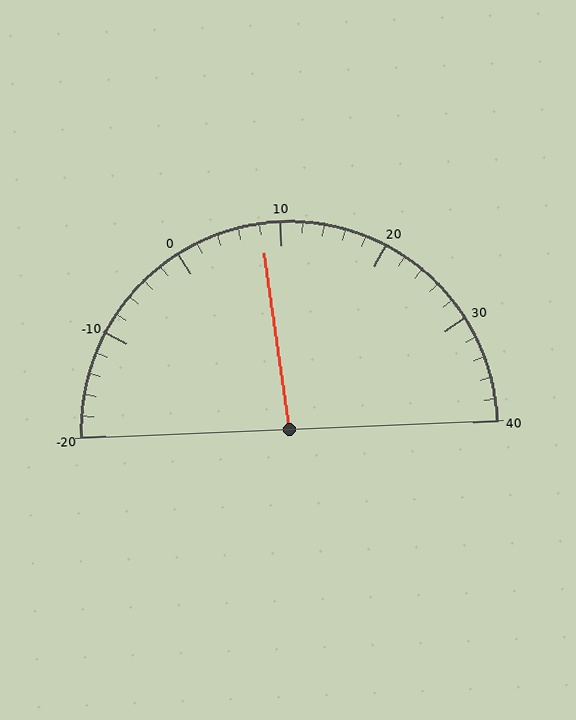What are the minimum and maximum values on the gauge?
The gauge ranges from -20 to 40.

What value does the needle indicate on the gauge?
The needle indicates approximately 8.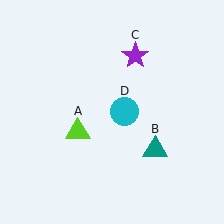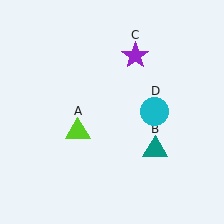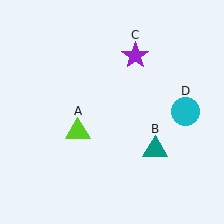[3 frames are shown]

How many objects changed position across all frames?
1 object changed position: cyan circle (object D).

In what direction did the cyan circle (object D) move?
The cyan circle (object D) moved right.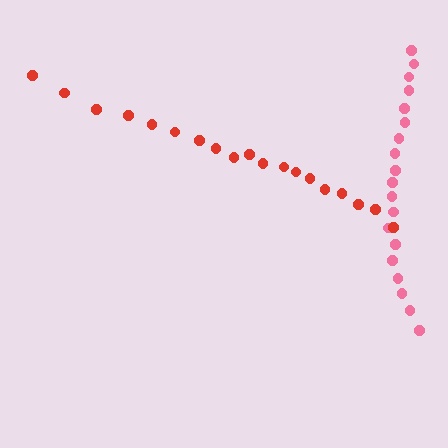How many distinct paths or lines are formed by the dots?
There are 2 distinct paths.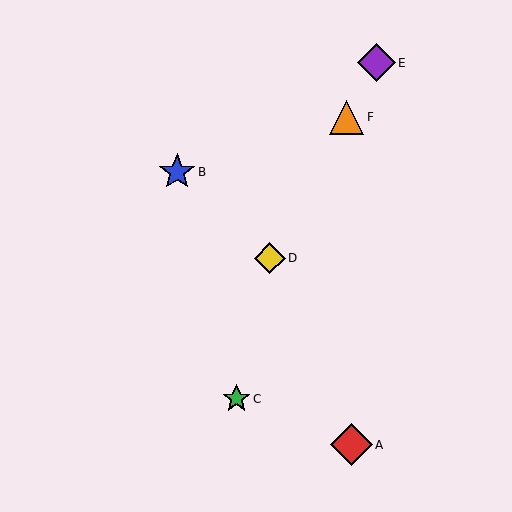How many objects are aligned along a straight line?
3 objects (D, E, F) are aligned along a straight line.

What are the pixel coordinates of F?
Object F is at (347, 117).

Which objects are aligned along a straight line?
Objects D, E, F are aligned along a straight line.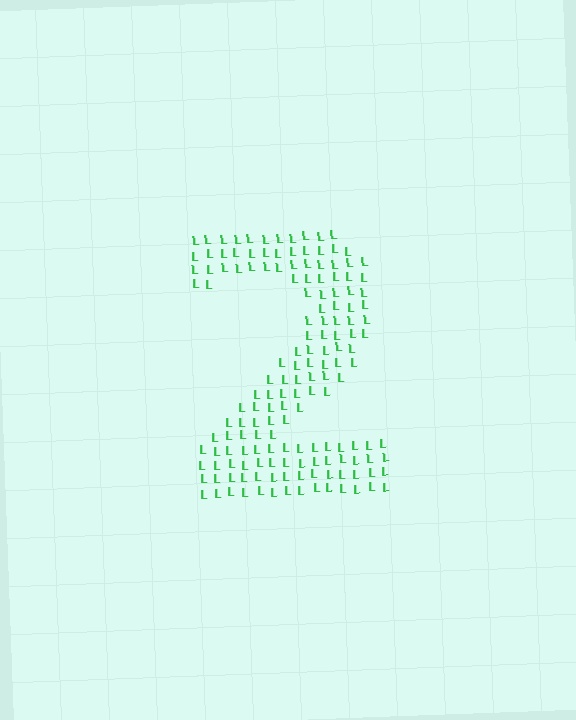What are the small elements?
The small elements are letter L's.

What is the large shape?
The large shape is the digit 2.